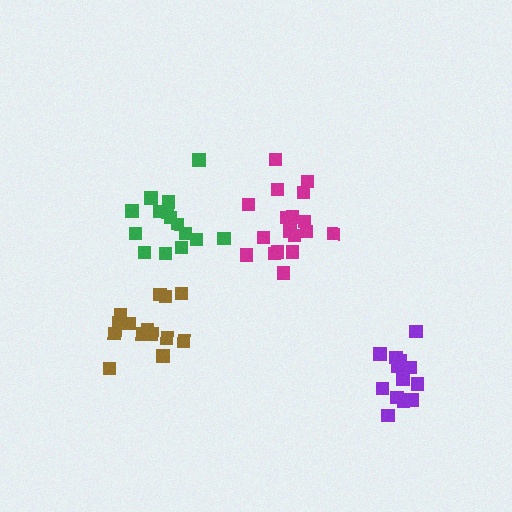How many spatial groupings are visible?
There are 4 spatial groupings.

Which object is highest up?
The green cluster is topmost.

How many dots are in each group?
Group 1: 15 dots, Group 2: 18 dots, Group 3: 15 dots, Group 4: 14 dots (62 total).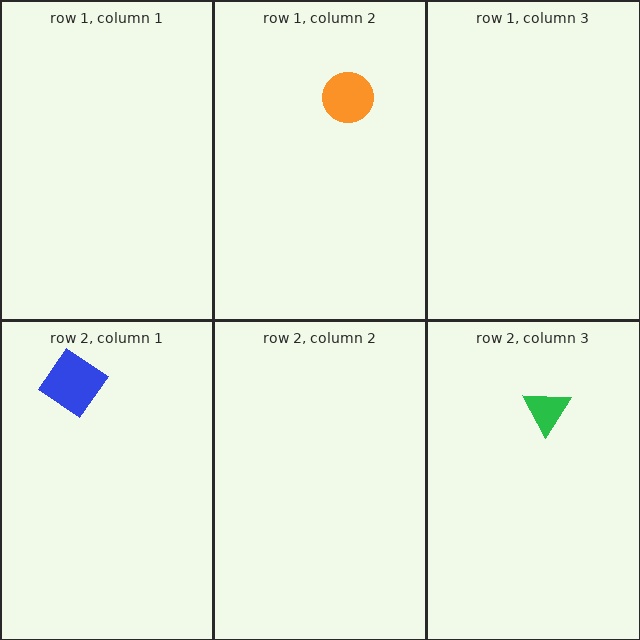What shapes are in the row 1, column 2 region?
The orange circle.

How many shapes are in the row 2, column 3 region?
1.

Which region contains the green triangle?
The row 2, column 3 region.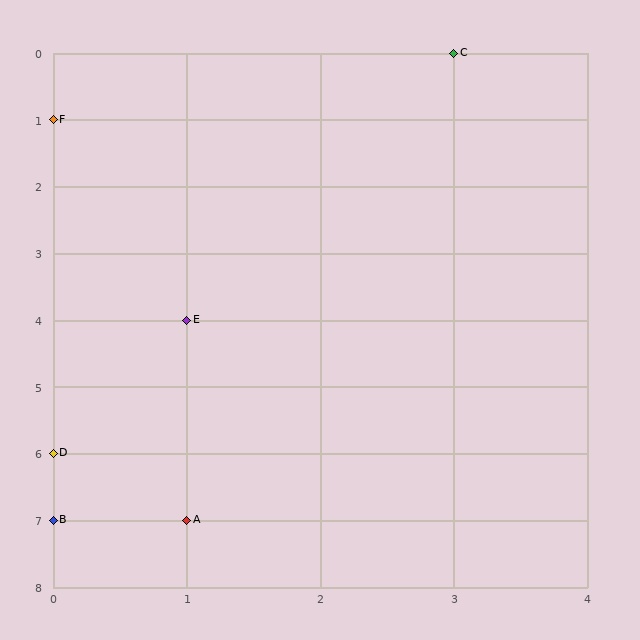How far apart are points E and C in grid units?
Points E and C are 2 columns and 4 rows apart (about 4.5 grid units diagonally).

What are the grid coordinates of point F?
Point F is at grid coordinates (0, 1).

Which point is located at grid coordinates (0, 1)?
Point F is at (0, 1).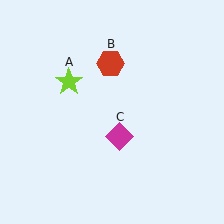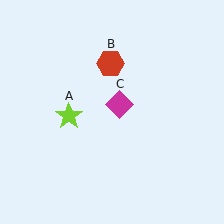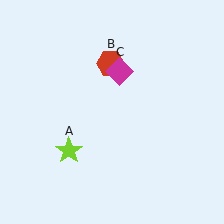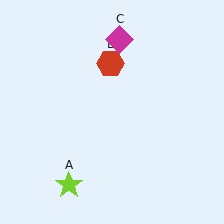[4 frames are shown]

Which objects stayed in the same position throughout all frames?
Red hexagon (object B) remained stationary.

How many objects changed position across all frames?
2 objects changed position: lime star (object A), magenta diamond (object C).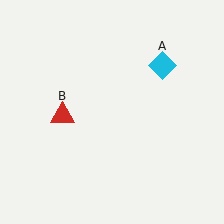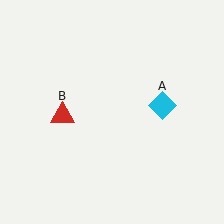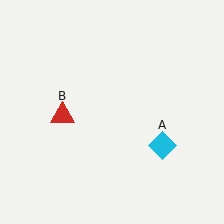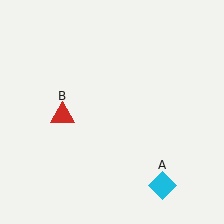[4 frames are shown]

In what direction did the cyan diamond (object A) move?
The cyan diamond (object A) moved down.